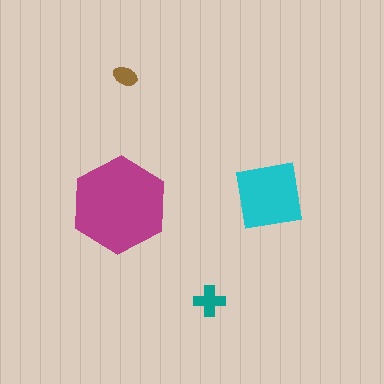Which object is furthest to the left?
The magenta hexagon is leftmost.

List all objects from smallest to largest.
The brown ellipse, the teal cross, the cyan square, the magenta hexagon.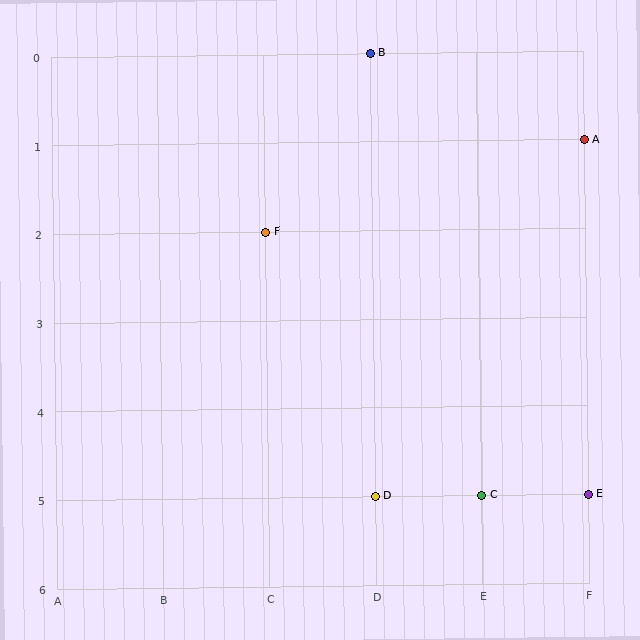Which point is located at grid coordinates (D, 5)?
Point D is at (D, 5).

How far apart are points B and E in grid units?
Points B and E are 2 columns and 5 rows apart (about 5.4 grid units diagonally).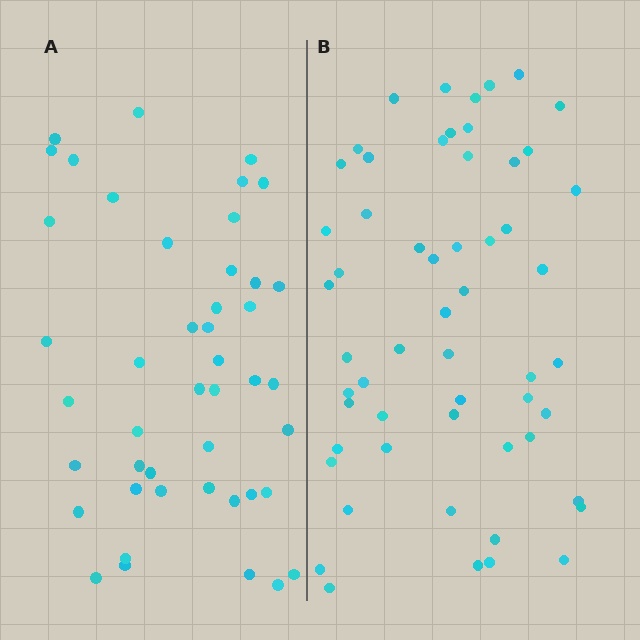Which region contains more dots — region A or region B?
Region B (the right region) has more dots.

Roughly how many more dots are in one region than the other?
Region B has roughly 12 or so more dots than region A.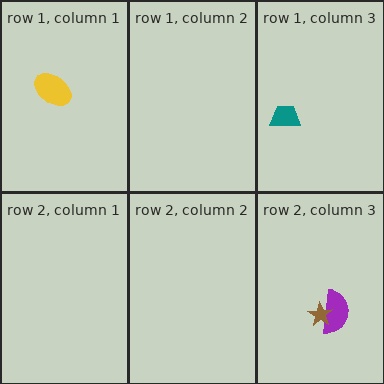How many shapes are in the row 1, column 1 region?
1.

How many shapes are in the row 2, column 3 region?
2.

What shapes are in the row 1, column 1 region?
The yellow ellipse.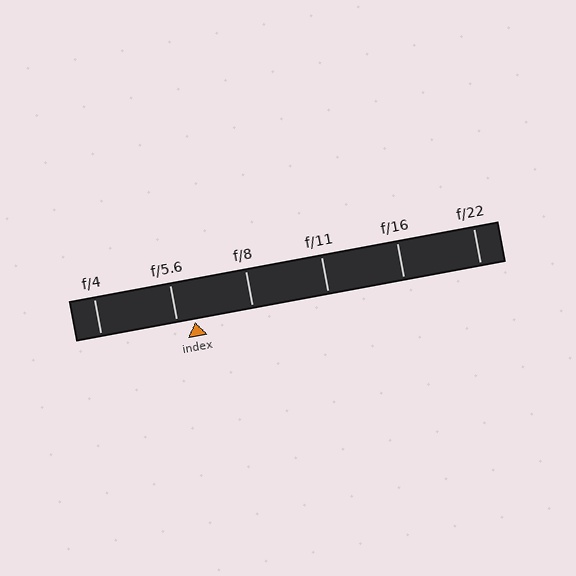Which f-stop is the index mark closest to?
The index mark is closest to f/5.6.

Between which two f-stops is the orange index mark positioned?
The index mark is between f/5.6 and f/8.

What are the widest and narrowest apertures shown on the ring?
The widest aperture shown is f/4 and the narrowest is f/22.